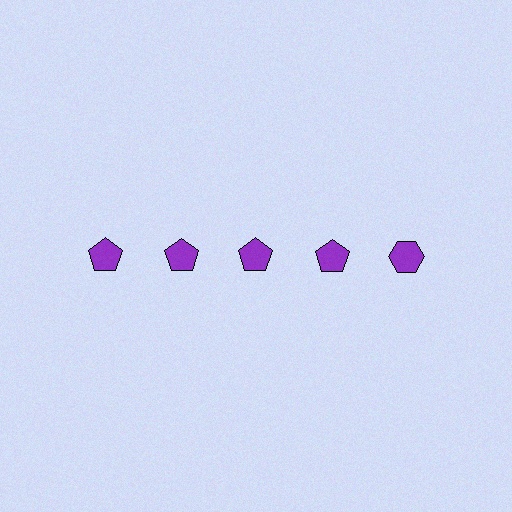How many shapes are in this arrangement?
There are 5 shapes arranged in a grid pattern.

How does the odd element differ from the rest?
It has a different shape: hexagon instead of pentagon.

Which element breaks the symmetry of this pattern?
The purple hexagon in the top row, rightmost column breaks the symmetry. All other shapes are purple pentagons.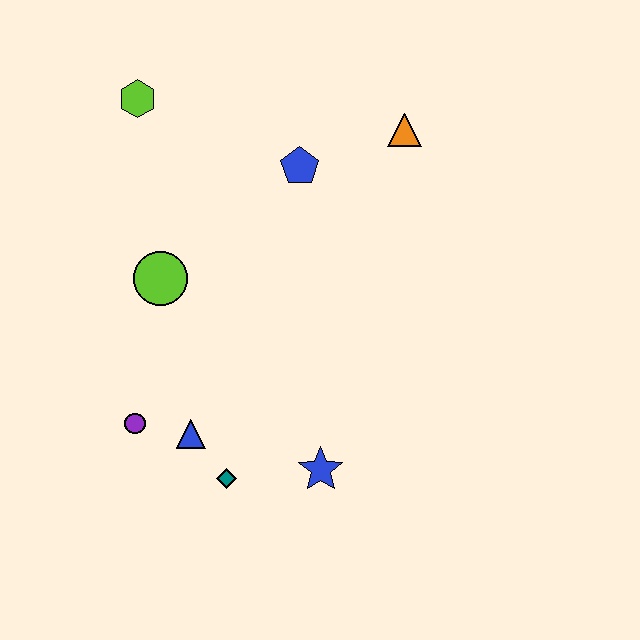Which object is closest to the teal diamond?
The blue triangle is closest to the teal diamond.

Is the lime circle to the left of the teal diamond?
Yes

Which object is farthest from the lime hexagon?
The blue star is farthest from the lime hexagon.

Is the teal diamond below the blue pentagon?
Yes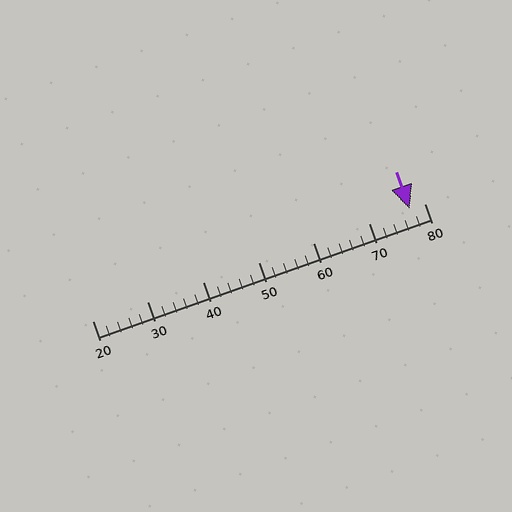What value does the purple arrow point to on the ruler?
The purple arrow points to approximately 77.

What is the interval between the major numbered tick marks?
The major tick marks are spaced 10 units apart.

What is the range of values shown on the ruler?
The ruler shows values from 20 to 80.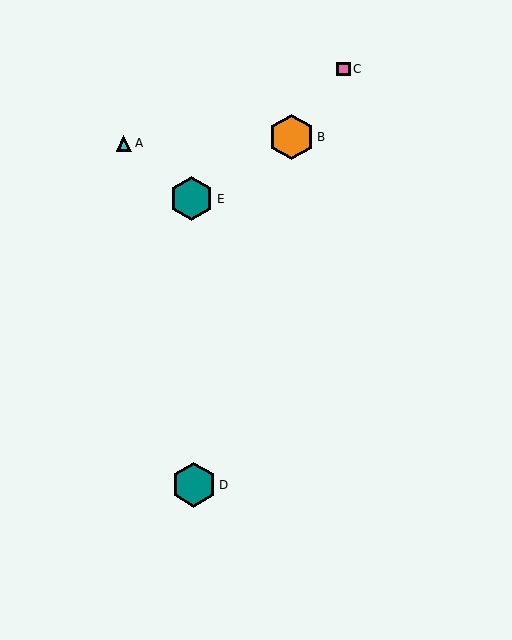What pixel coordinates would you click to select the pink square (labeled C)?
Click at (343, 69) to select the pink square C.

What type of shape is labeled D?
Shape D is a teal hexagon.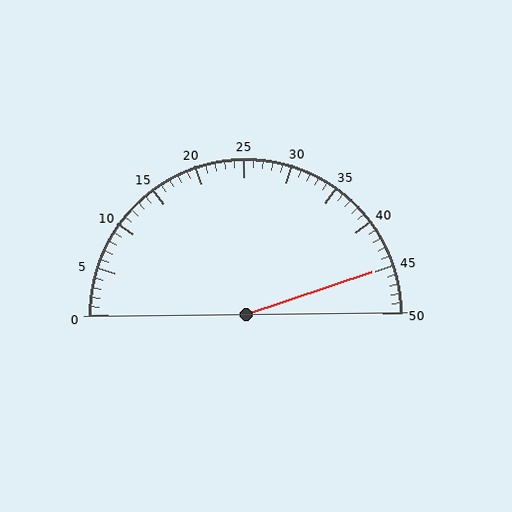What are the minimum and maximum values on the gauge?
The gauge ranges from 0 to 50.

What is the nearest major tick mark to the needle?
The nearest major tick mark is 45.